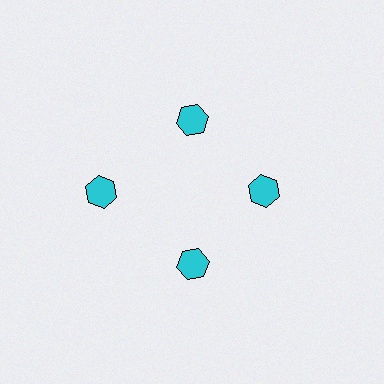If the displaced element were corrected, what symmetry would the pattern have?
It would have 4-fold rotational symmetry — the pattern would map onto itself every 90 degrees.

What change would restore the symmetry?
The symmetry would be restored by moving it inward, back onto the ring so that all 4 hexagons sit at equal angles and equal distance from the center.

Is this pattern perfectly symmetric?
No. The 4 cyan hexagons are arranged in a ring, but one element near the 9 o'clock position is pushed outward from the center, breaking the 4-fold rotational symmetry.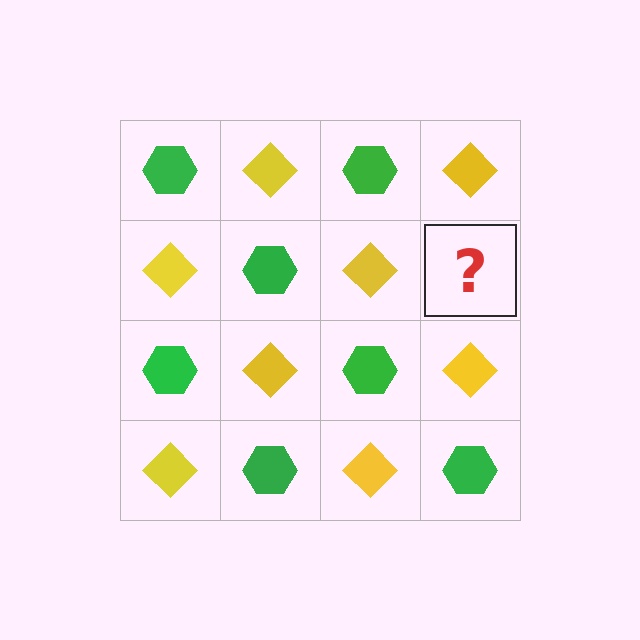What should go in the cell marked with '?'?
The missing cell should contain a green hexagon.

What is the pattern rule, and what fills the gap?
The rule is that it alternates green hexagon and yellow diamond in a checkerboard pattern. The gap should be filled with a green hexagon.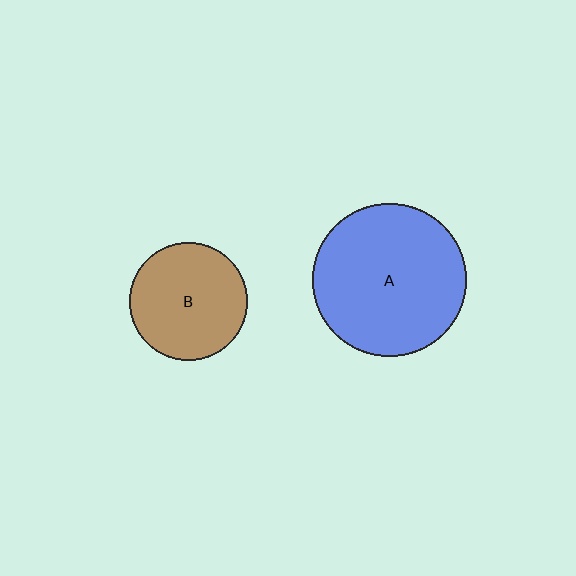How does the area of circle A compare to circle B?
Approximately 1.7 times.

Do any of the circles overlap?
No, none of the circles overlap.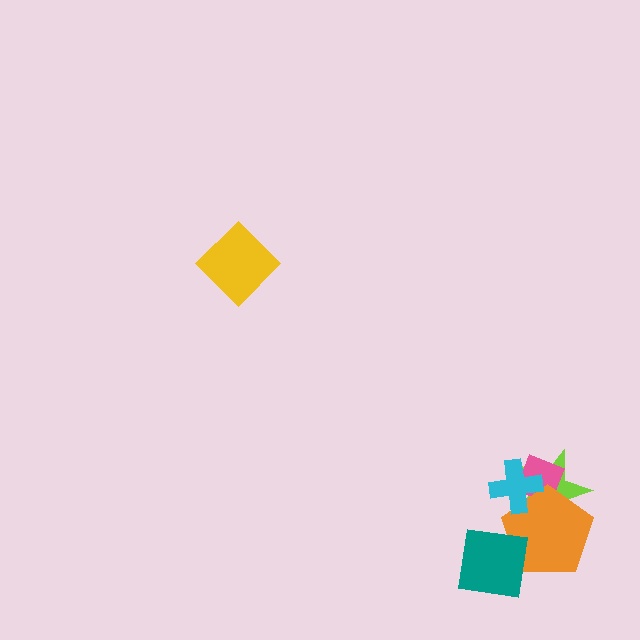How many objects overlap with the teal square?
1 object overlaps with the teal square.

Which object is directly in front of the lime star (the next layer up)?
The pink diamond is directly in front of the lime star.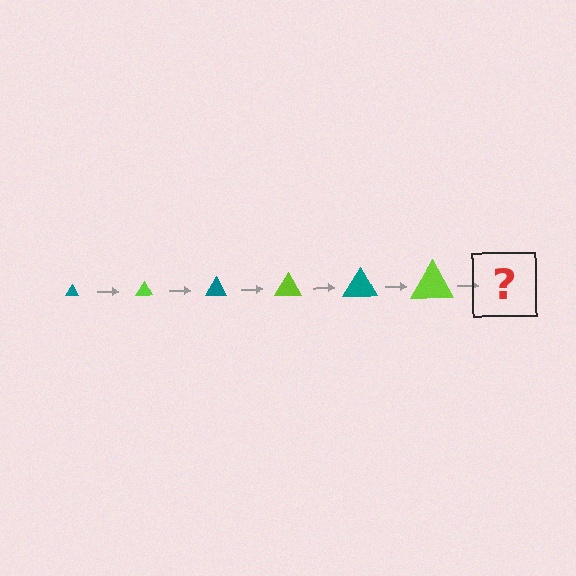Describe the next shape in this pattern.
It should be a teal triangle, larger than the previous one.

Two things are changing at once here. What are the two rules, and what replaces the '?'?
The two rules are that the triangle grows larger each step and the color cycles through teal and lime. The '?' should be a teal triangle, larger than the previous one.